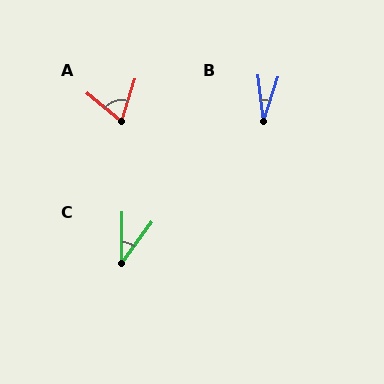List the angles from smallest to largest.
B (24°), C (36°), A (68°).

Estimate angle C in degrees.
Approximately 36 degrees.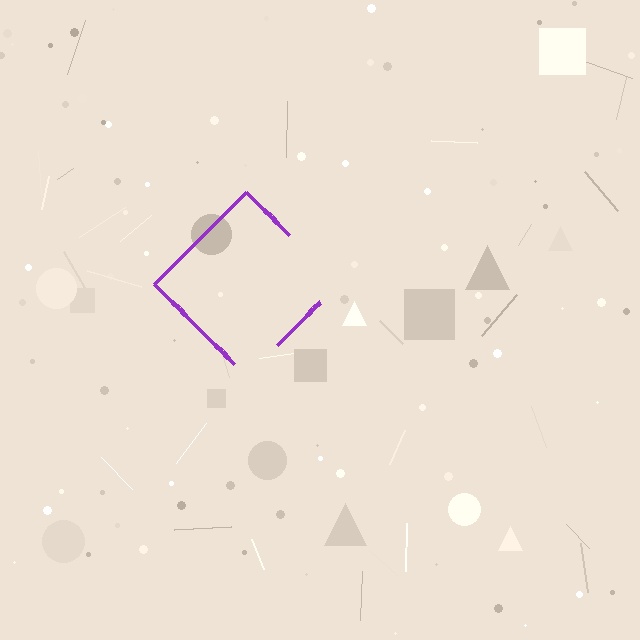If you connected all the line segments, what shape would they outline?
They would outline a diamond.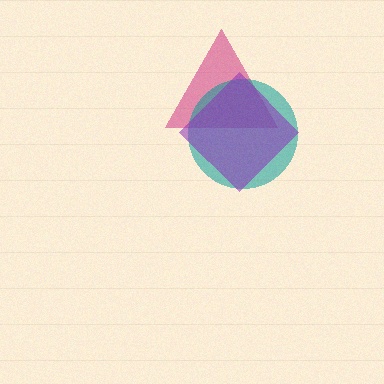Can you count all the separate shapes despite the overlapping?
Yes, there are 3 separate shapes.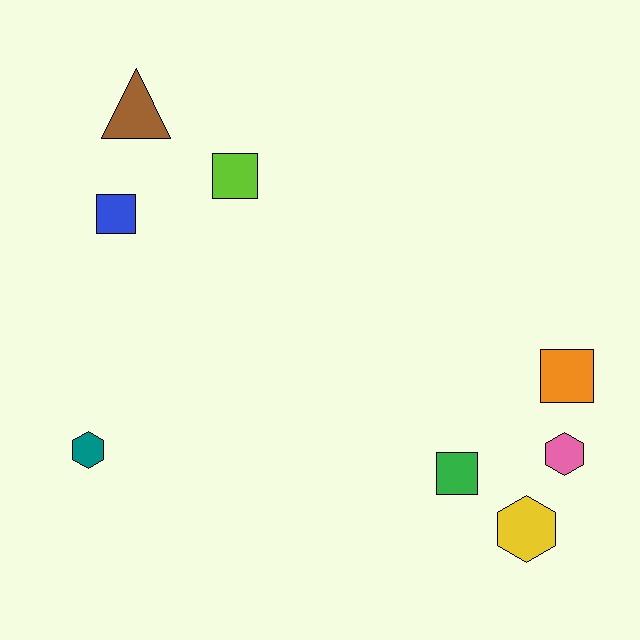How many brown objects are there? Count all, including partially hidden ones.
There is 1 brown object.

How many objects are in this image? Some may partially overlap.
There are 8 objects.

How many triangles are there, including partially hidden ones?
There is 1 triangle.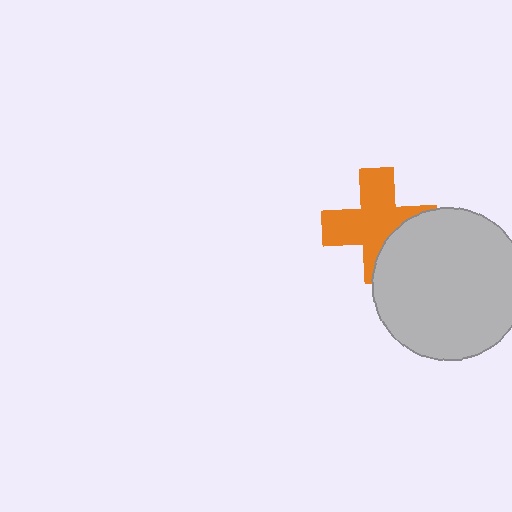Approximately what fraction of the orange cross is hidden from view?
Roughly 30% of the orange cross is hidden behind the light gray circle.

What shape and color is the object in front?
The object in front is a light gray circle.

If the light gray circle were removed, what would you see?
You would see the complete orange cross.